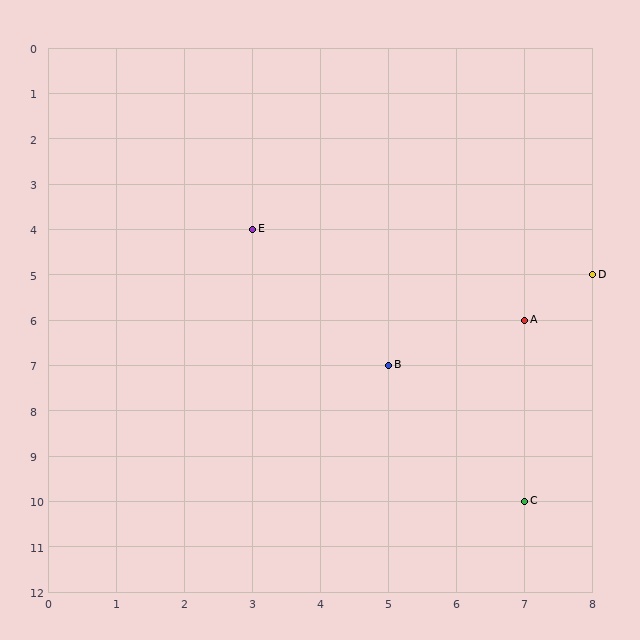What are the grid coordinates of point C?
Point C is at grid coordinates (7, 10).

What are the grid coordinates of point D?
Point D is at grid coordinates (8, 5).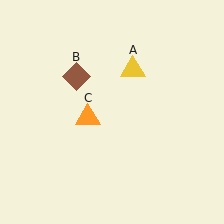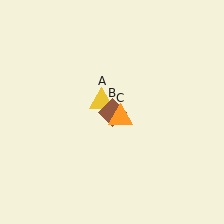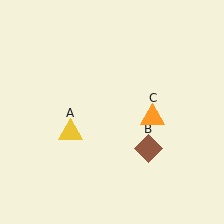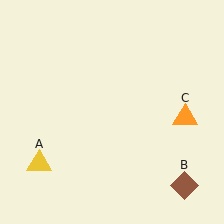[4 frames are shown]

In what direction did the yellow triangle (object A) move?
The yellow triangle (object A) moved down and to the left.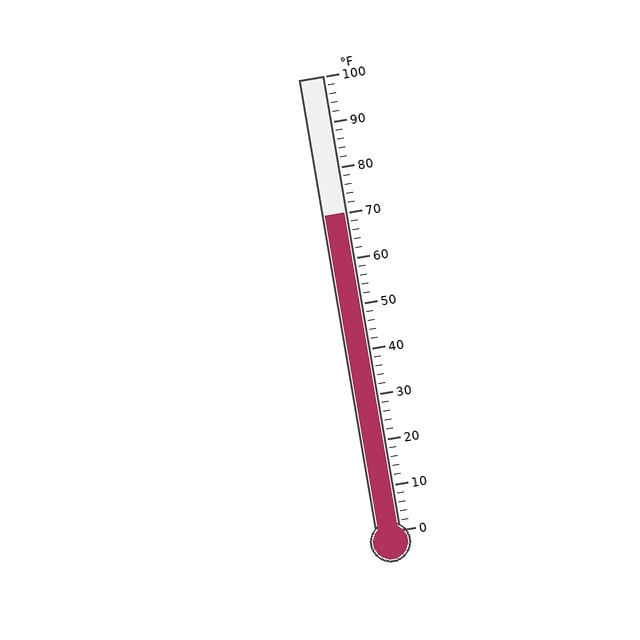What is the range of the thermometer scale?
The thermometer scale ranges from 0°F to 100°F.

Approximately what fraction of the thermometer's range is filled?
The thermometer is filled to approximately 70% of its range.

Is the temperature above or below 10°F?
The temperature is above 10°F.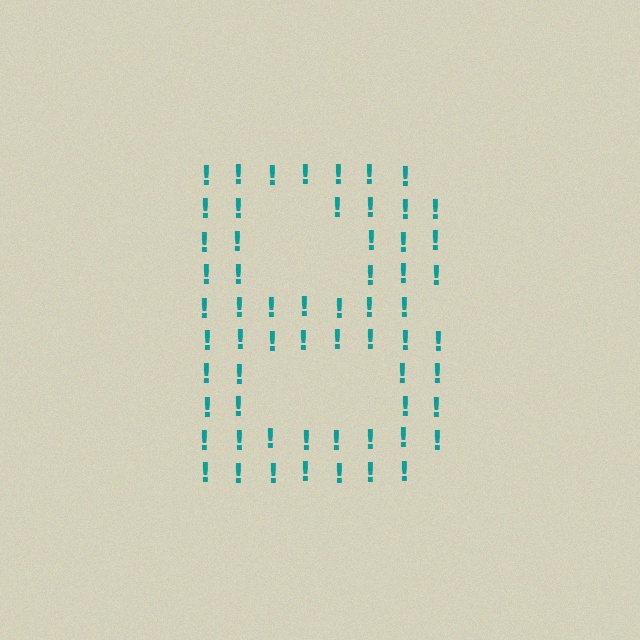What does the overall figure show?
The overall figure shows the letter B.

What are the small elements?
The small elements are exclamation marks.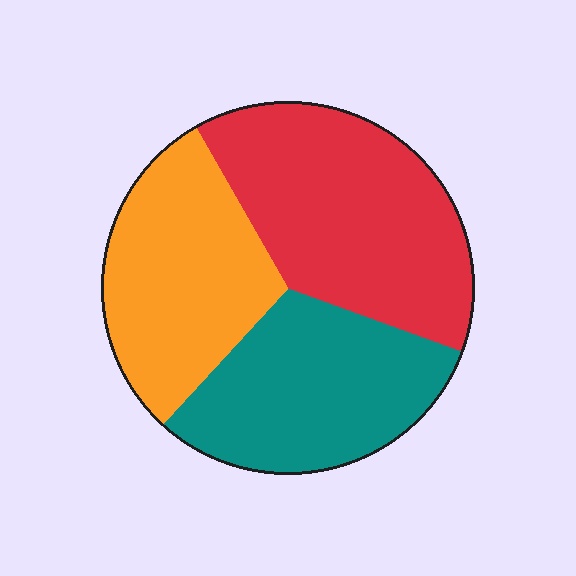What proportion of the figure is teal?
Teal takes up between a sixth and a third of the figure.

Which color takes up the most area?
Red, at roughly 40%.